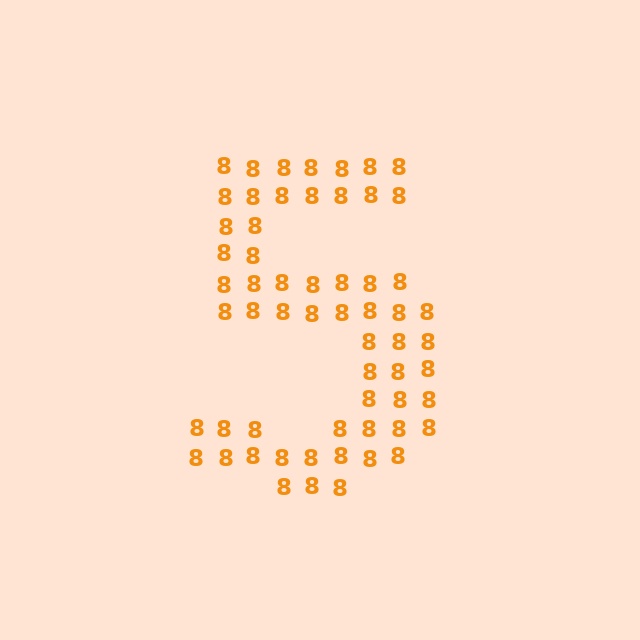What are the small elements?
The small elements are digit 8's.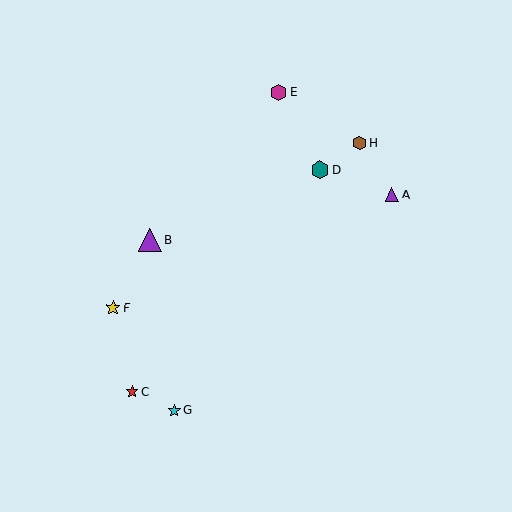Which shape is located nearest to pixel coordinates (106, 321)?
The yellow star (labeled F) at (113, 308) is nearest to that location.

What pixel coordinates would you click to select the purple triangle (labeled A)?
Click at (392, 195) to select the purple triangle A.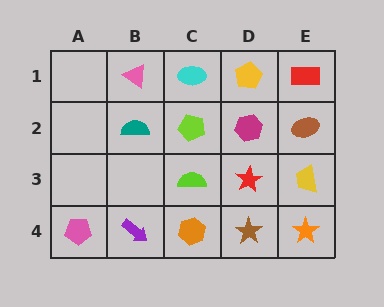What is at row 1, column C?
A cyan ellipse.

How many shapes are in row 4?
5 shapes.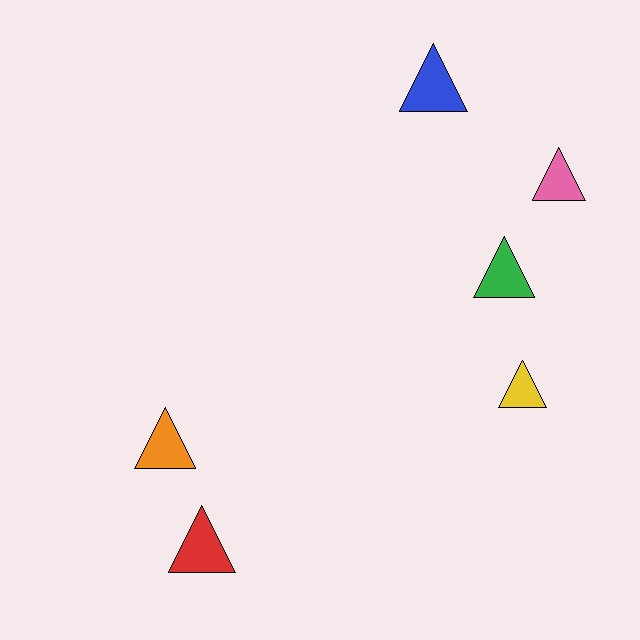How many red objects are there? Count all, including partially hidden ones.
There is 1 red object.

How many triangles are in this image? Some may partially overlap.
There are 6 triangles.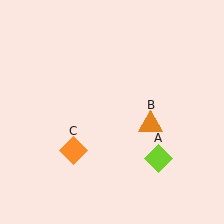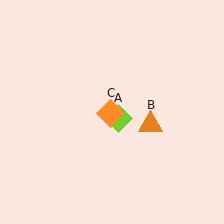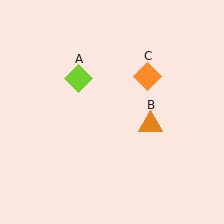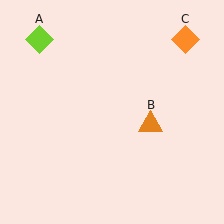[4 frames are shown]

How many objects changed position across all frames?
2 objects changed position: lime diamond (object A), orange diamond (object C).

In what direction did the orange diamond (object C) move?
The orange diamond (object C) moved up and to the right.